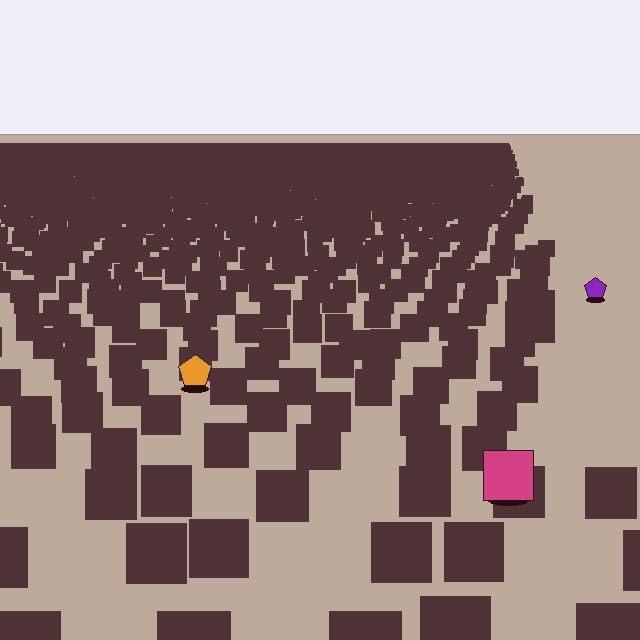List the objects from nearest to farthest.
From nearest to farthest: the magenta square, the orange pentagon, the purple pentagon.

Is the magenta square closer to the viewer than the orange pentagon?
Yes. The magenta square is closer — you can tell from the texture gradient: the ground texture is coarser near it.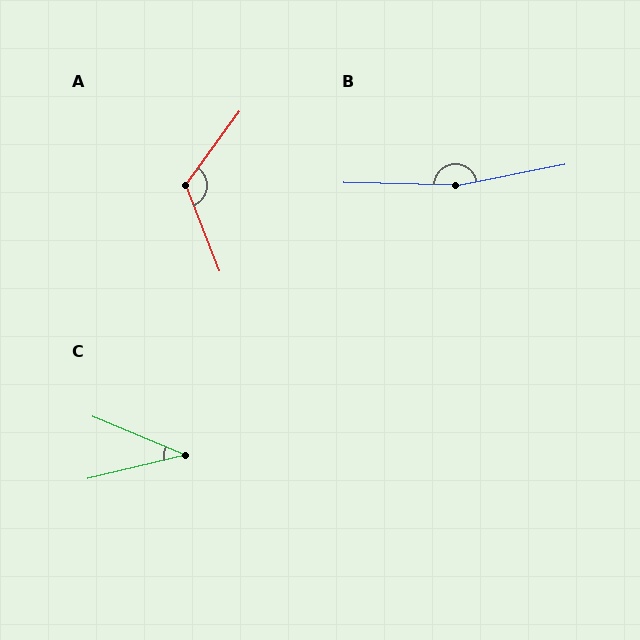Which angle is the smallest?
C, at approximately 36 degrees.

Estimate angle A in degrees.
Approximately 122 degrees.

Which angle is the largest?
B, at approximately 168 degrees.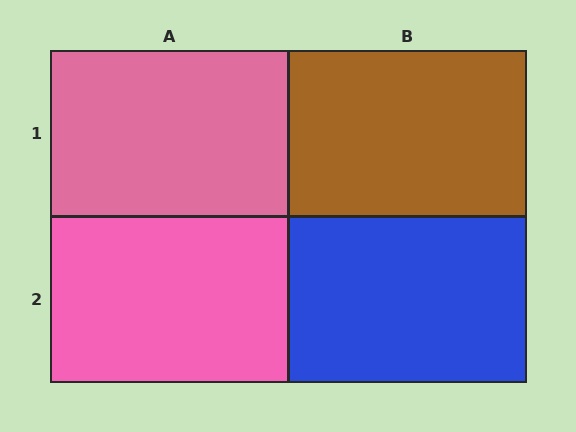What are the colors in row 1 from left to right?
Pink, brown.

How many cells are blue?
1 cell is blue.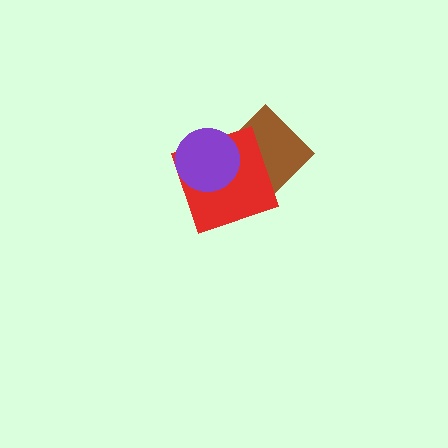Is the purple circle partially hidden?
No, no other shape covers it.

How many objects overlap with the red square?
2 objects overlap with the red square.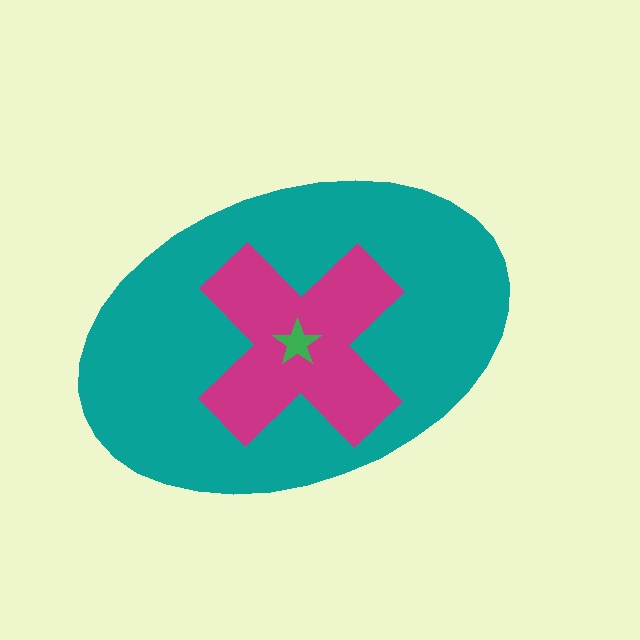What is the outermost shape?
The teal ellipse.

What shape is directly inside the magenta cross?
The green star.